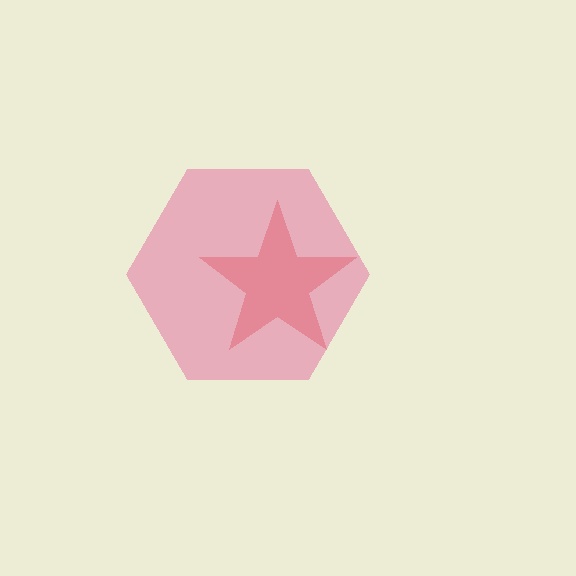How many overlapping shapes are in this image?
There are 2 overlapping shapes in the image.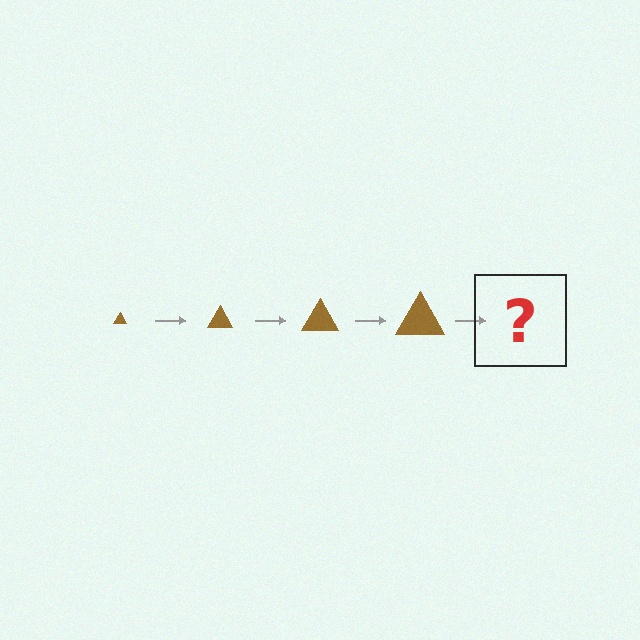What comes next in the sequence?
The next element should be a brown triangle, larger than the previous one.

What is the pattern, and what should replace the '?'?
The pattern is that the triangle gets progressively larger each step. The '?' should be a brown triangle, larger than the previous one.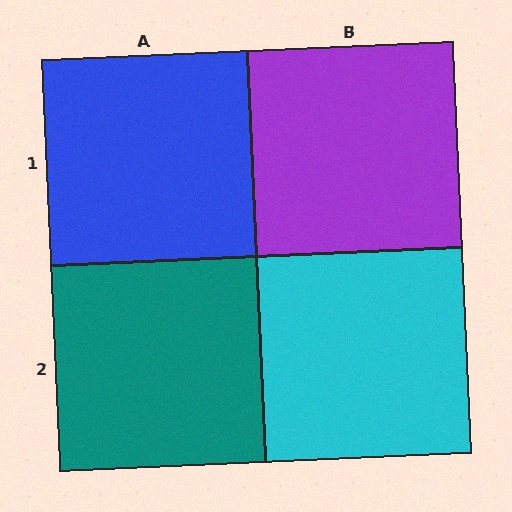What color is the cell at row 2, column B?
Cyan.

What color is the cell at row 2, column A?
Teal.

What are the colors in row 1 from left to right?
Blue, purple.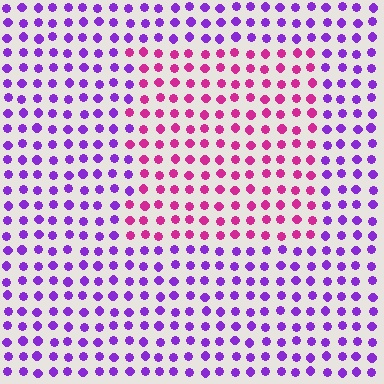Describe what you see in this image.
The image is filled with small purple elements in a uniform arrangement. A rectangle-shaped region is visible where the elements are tinted to a slightly different hue, forming a subtle color boundary.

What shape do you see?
I see a rectangle.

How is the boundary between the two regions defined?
The boundary is defined purely by a slight shift in hue (about 47 degrees). Spacing, size, and orientation are identical on both sides.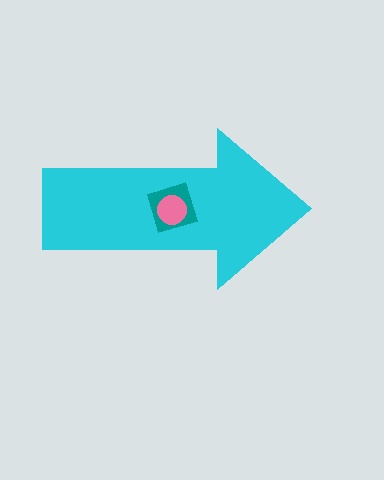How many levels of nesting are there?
3.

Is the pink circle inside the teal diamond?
Yes.